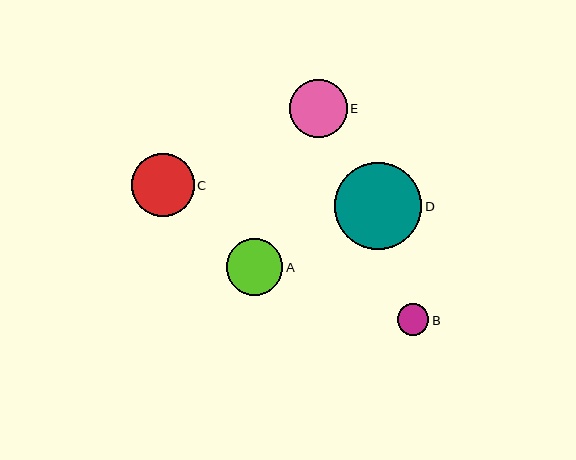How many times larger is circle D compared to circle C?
Circle D is approximately 1.4 times the size of circle C.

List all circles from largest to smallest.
From largest to smallest: D, C, E, A, B.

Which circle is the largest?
Circle D is the largest with a size of approximately 87 pixels.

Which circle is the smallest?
Circle B is the smallest with a size of approximately 32 pixels.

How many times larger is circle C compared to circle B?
Circle C is approximately 2.0 times the size of circle B.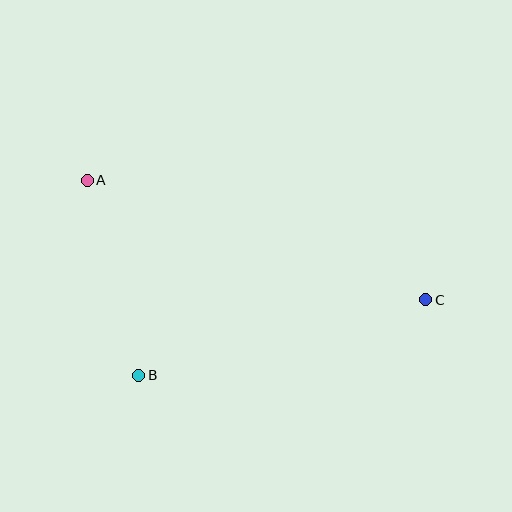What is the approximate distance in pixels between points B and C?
The distance between B and C is approximately 297 pixels.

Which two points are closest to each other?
Points A and B are closest to each other.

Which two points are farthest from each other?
Points A and C are farthest from each other.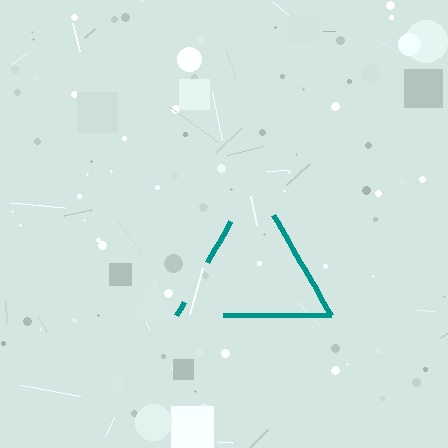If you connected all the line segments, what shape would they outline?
They would outline a triangle.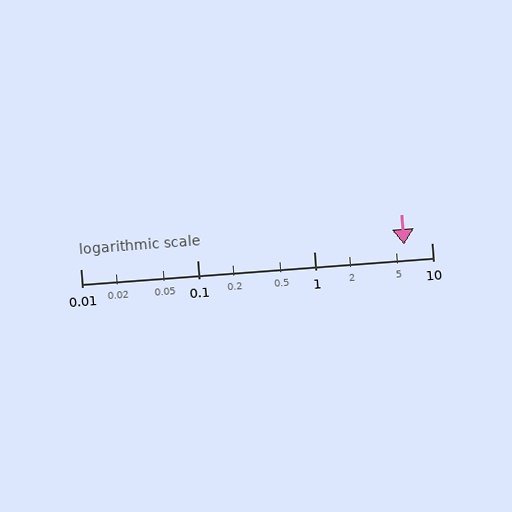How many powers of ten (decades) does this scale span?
The scale spans 3 decades, from 0.01 to 10.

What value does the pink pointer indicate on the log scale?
The pointer indicates approximately 5.8.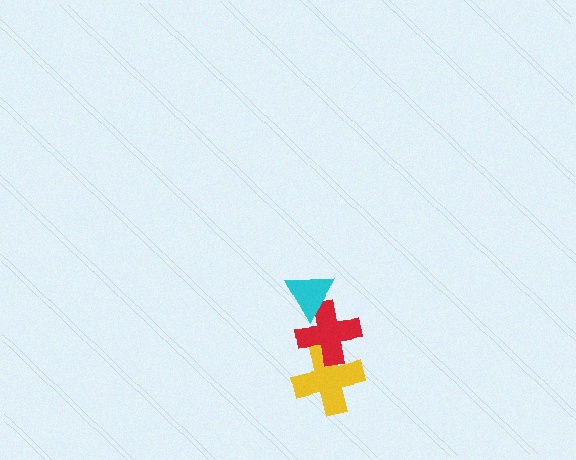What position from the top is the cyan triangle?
The cyan triangle is 1st from the top.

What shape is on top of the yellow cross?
The red cross is on top of the yellow cross.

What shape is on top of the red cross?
The cyan triangle is on top of the red cross.